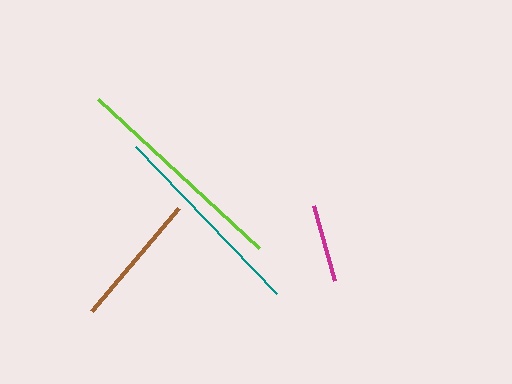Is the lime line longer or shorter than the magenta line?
The lime line is longer than the magenta line.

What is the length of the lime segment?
The lime segment is approximately 219 pixels long.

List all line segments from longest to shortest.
From longest to shortest: lime, teal, brown, magenta.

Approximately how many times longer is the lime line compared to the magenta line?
The lime line is approximately 2.8 times the length of the magenta line.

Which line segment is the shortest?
The magenta line is the shortest at approximately 77 pixels.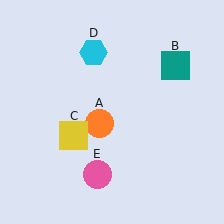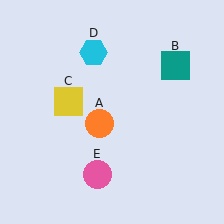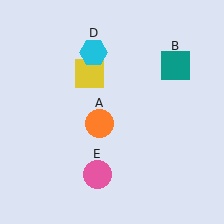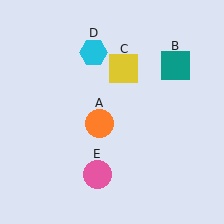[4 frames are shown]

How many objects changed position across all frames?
1 object changed position: yellow square (object C).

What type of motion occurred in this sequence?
The yellow square (object C) rotated clockwise around the center of the scene.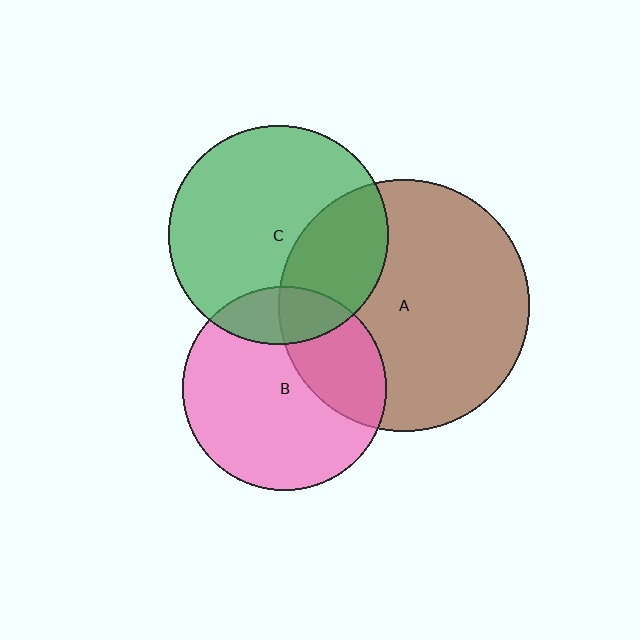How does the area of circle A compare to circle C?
Approximately 1.3 times.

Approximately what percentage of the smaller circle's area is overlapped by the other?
Approximately 30%.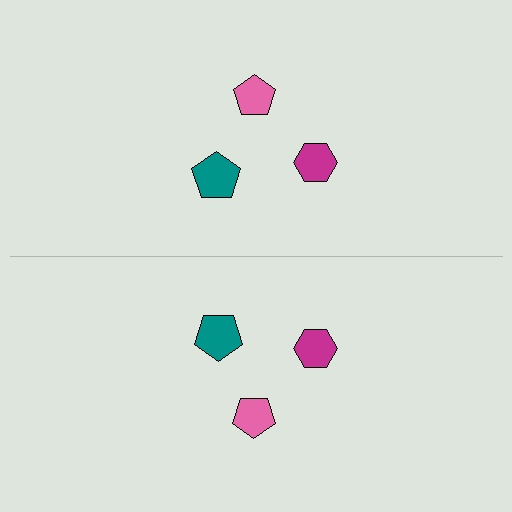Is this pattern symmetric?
Yes, this pattern has bilateral (reflection) symmetry.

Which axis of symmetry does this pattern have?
The pattern has a horizontal axis of symmetry running through the center of the image.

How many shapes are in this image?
There are 6 shapes in this image.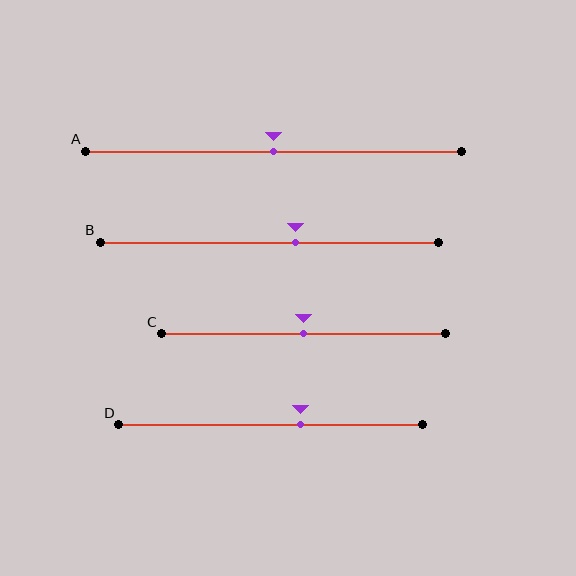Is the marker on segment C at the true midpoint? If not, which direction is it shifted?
Yes, the marker on segment C is at the true midpoint.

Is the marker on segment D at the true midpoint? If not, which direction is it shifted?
No, the marker on segment D is shifted to the right by about 10% of the segment length.